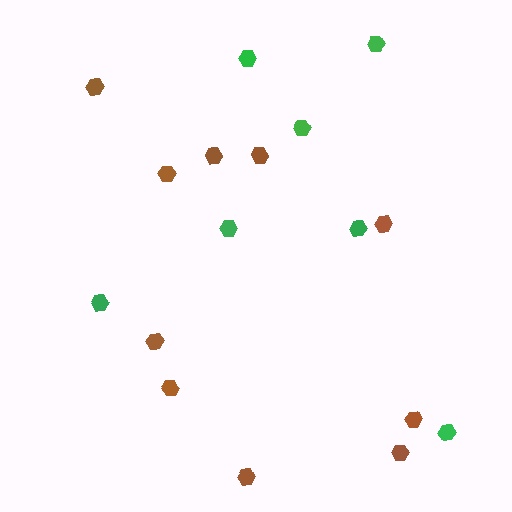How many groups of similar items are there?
There are 2 groups: one group of green hexagons (7) and one group of brown hexagons (10).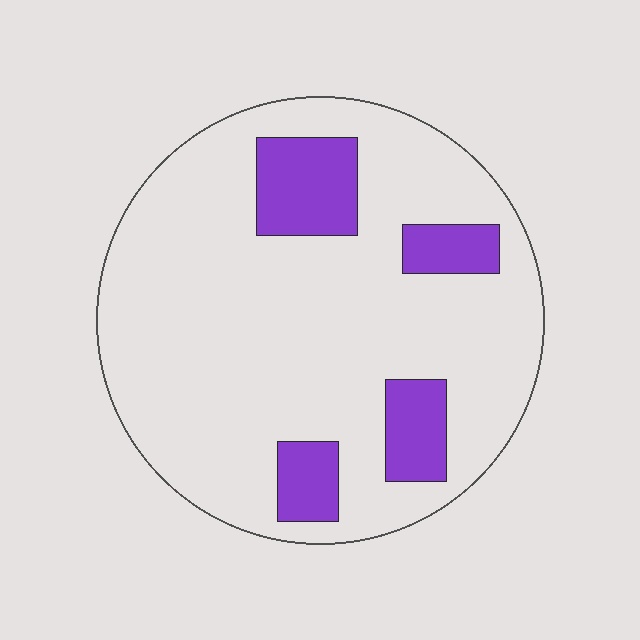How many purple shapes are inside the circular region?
4.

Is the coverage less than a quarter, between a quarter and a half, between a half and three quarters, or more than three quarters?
Less than a quarter.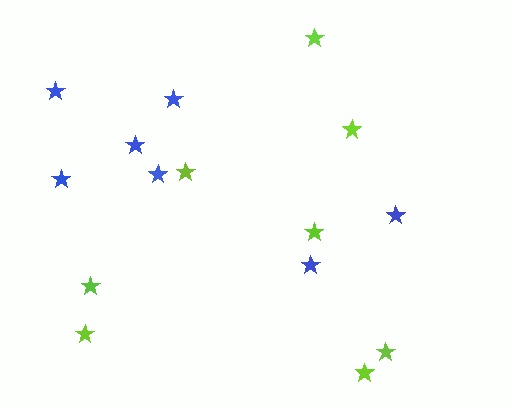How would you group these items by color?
There are 2 groups: one group of blue stars (7) and one group of lime stars (8).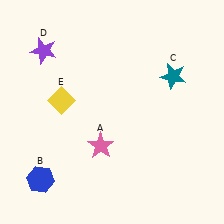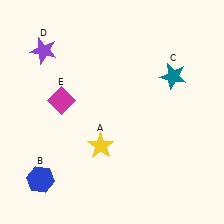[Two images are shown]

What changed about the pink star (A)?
In Image 1, A is pink. In Image 2, it changed to yellow.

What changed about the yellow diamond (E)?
In Image 1, E is yellow. In Image 2, it changed to magenta.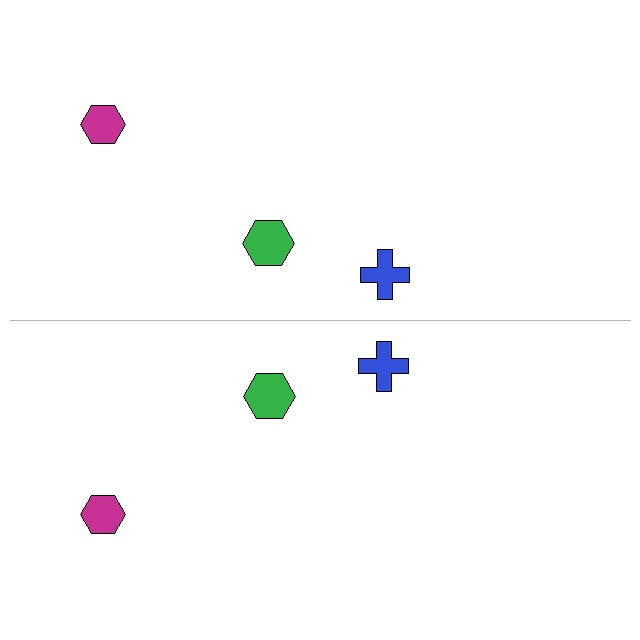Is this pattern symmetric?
Yes, this pattern has bilateral (reflection) symmetry.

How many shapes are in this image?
There are 6 shapes in this image.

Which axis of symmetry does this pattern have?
The pattern has a horizontal axis of symmetry running through the center of the image.